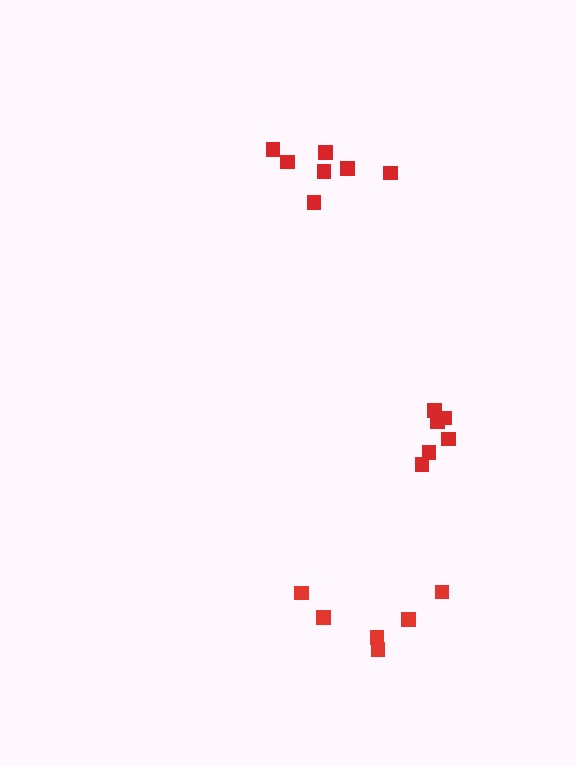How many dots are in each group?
Group 1: 7 dots, Group 2: 6 dots, Group 3: 6 dots (19 total).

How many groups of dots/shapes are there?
There are 3 groups.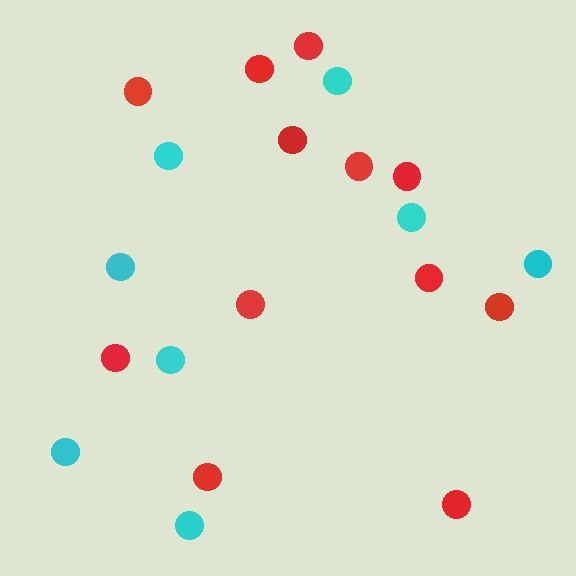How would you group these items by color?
There are 2 groups: one group of red circles (12) and one group of cyan circles (8).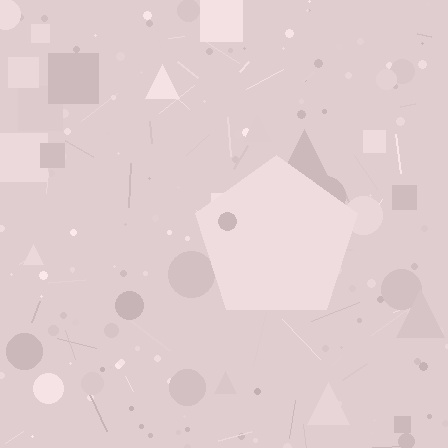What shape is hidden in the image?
A pentagon is hidden in the image.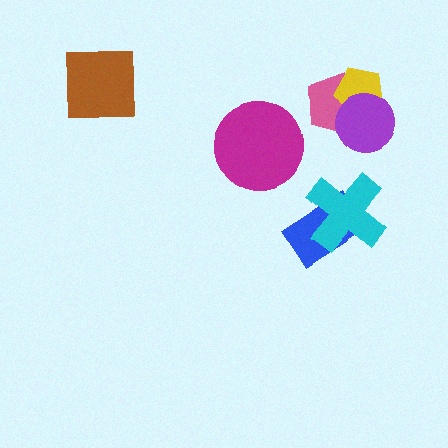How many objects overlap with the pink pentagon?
2 objects overlap with the pink pentagon.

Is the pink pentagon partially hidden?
Yes, it is partially covered by another shape.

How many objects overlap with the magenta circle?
0 objects overlap with the magenta circle.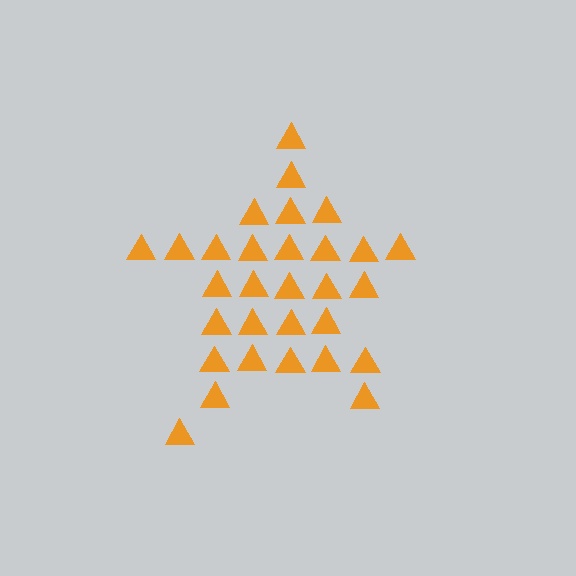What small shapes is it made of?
It is made of small triangles.